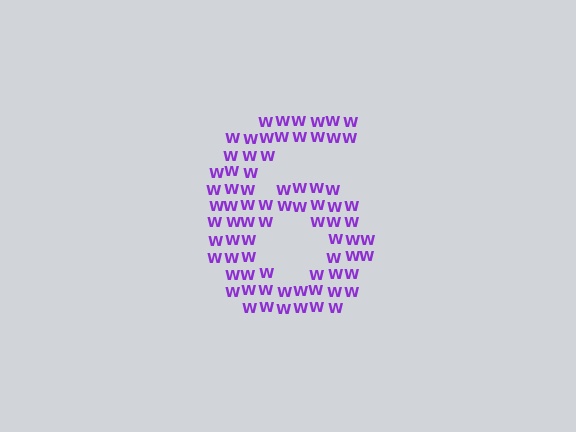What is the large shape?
The large shape is the digit 6.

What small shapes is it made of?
It is made of small letter W's.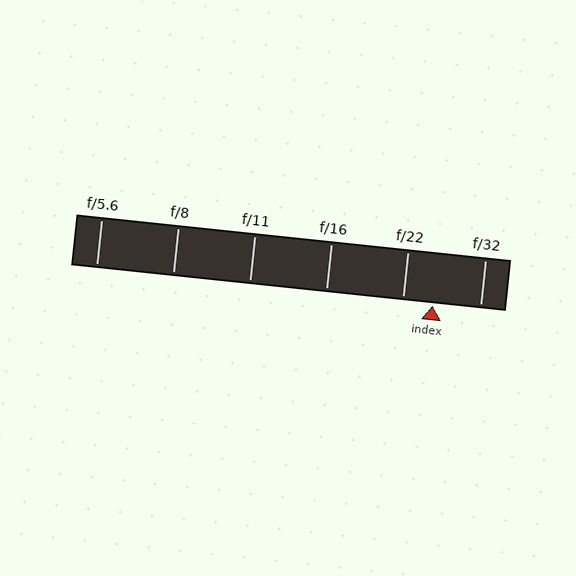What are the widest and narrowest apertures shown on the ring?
The widest aperture shown is f/5.6 and the narrowest is f/32.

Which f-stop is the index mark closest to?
The index mark is closest to f/22.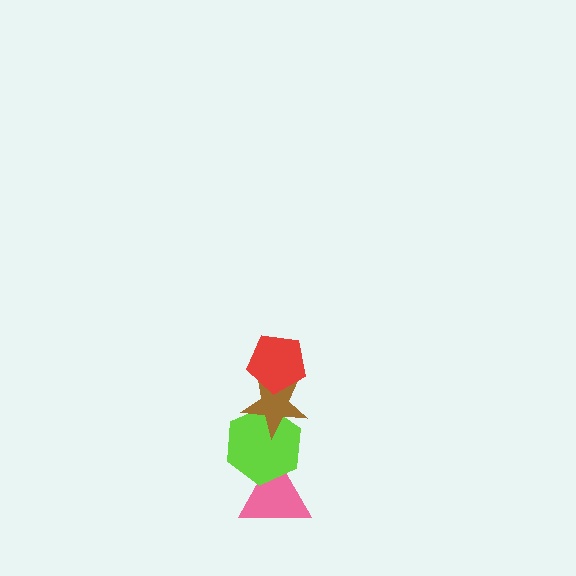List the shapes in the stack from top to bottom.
From top to bottom: the red pentagon, the brown star, the lime hexagon, the pink triangle.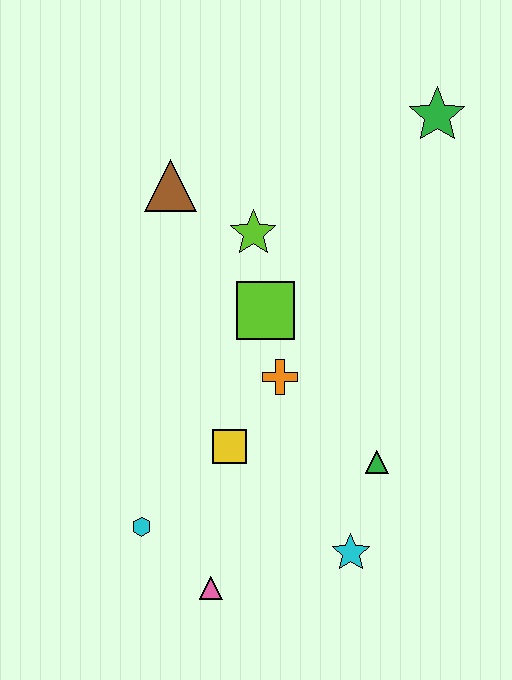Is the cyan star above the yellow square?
No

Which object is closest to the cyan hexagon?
The pink triangle is closest to the cyan hexagon.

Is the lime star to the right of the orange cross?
No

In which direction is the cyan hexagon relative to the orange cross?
The cyan hexagon is below the orange cross.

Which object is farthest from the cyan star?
The green star is farthest from the cyan star.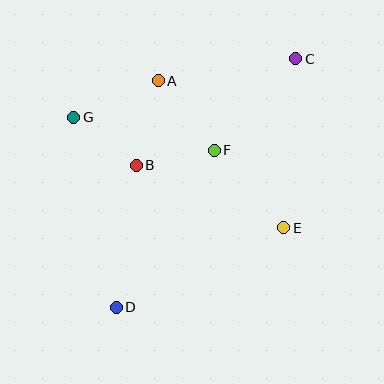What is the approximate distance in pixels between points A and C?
The distance between A and C is approximately 139 pixels.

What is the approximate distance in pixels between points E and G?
The distance between E and G is approximately 237 pixels.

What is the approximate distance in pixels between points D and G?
The distance between D and G is approximately 195 pixels.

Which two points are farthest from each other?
Points C and D are farthest from each other.